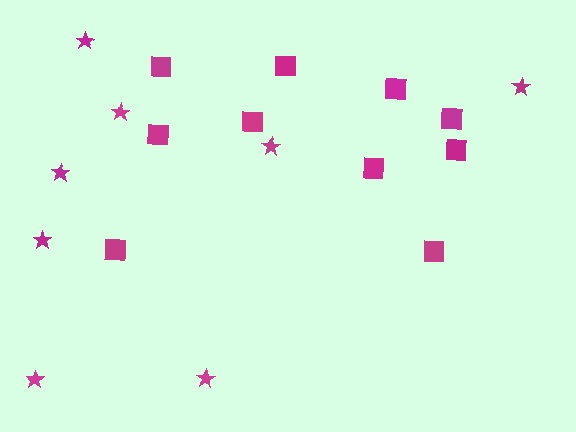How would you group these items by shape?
There are 2 groups: one group of squares (10) and one group of stars (8).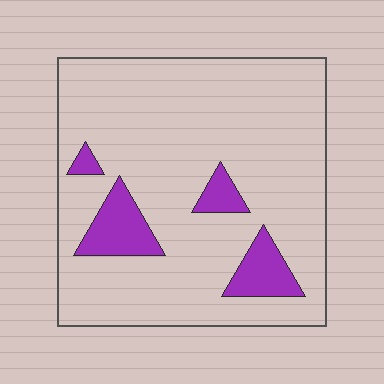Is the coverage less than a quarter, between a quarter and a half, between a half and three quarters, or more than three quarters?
Less than a quarter.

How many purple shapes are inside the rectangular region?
4.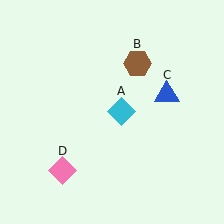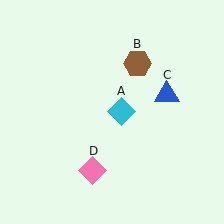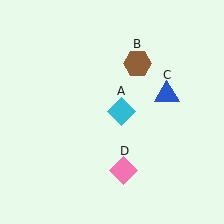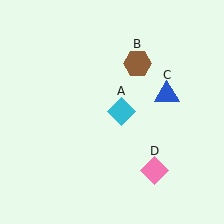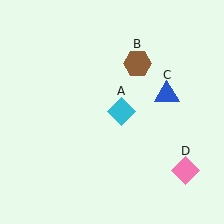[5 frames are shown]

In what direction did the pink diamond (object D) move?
The pink diamond (object D) moved right.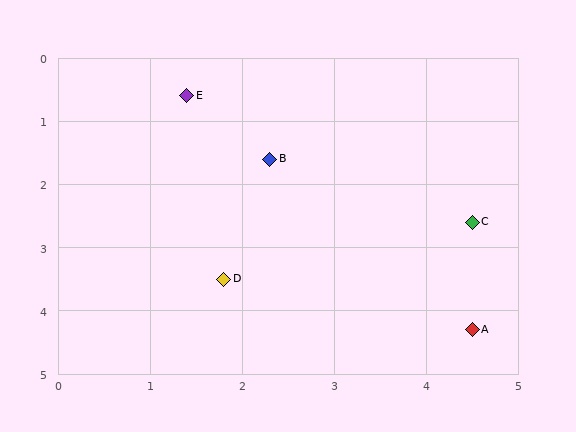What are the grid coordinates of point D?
Point D is at approximately (1.8, 3.5).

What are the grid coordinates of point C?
Point C is at approximately (4.5, 2.6).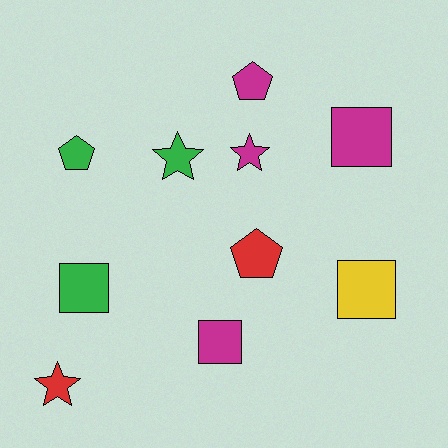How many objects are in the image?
There are 10 objects.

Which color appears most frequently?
Magenta, with 4 objects.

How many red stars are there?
There is 1 red star.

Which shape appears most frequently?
Square, with 4 objects.